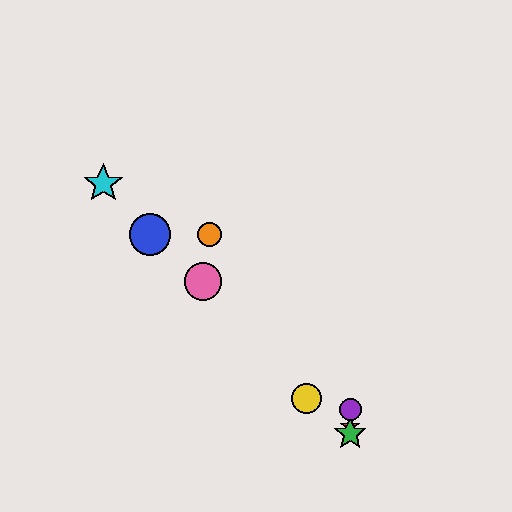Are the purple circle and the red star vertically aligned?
Yes, both are at x≈350.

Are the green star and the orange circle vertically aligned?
No, the green star is at x≈350 and the orange circle is at x≈210.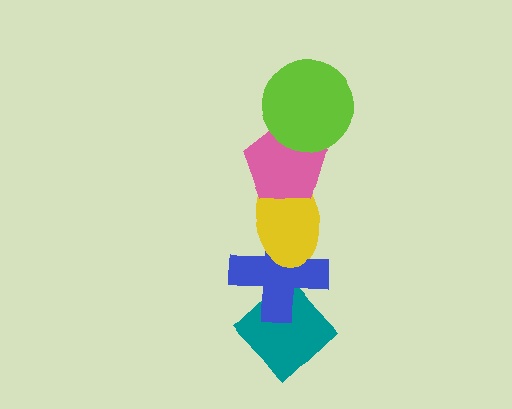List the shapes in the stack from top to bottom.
From top to bottom: the lime circle, the pink pentagon, the yellow ellipse, the blue cross, the teal diamond.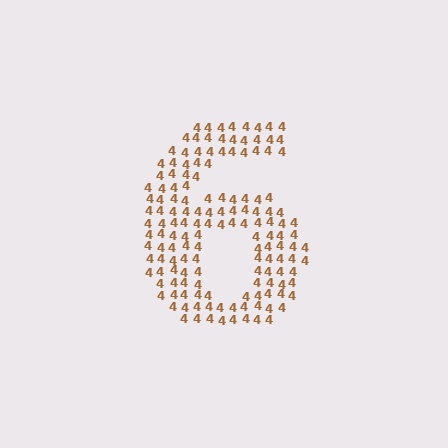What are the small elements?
The small elements are digit 4's.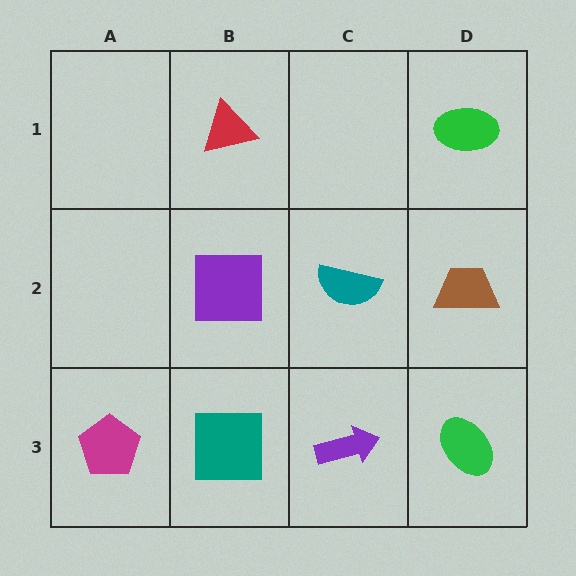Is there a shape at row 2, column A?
No, that cell is empty.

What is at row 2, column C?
A teal semicircle.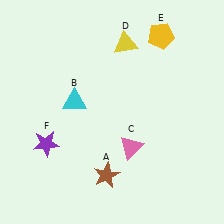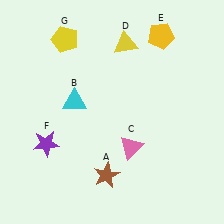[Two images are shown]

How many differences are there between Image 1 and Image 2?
There is 1 difference between the two images.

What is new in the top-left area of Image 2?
A yellow pentagon (G) was added in the top-left area of Image 2.